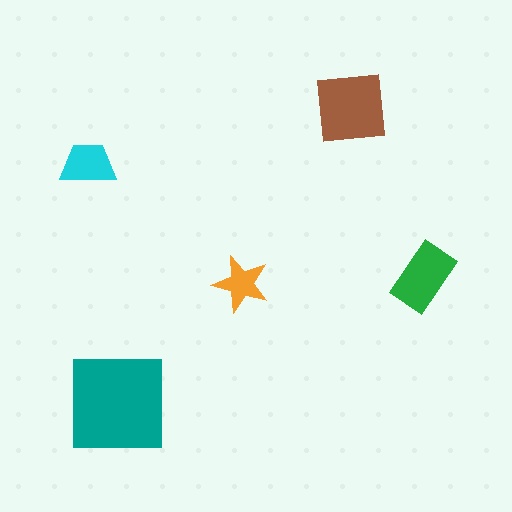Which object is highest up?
The brown square is topmost.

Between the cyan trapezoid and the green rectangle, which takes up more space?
The green rectangle.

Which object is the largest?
The teal square.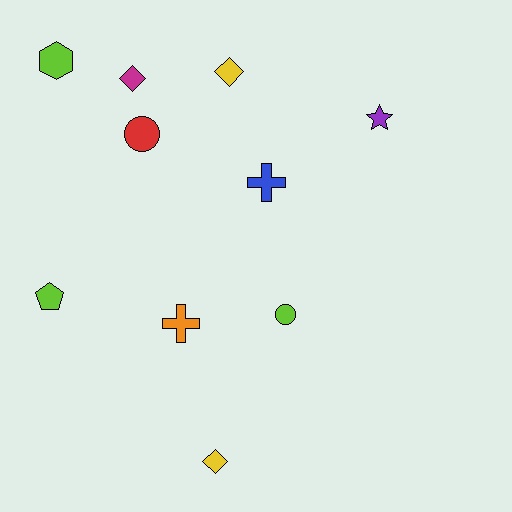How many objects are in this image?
There are 10 objects.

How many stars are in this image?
There is 1 star.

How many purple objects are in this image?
There is 1 purple object.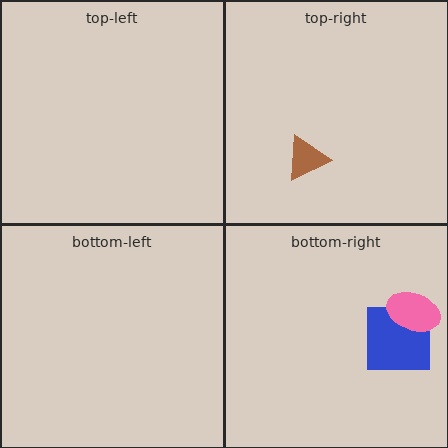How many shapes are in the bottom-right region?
2.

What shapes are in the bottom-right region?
The blue square, the pink ellipse.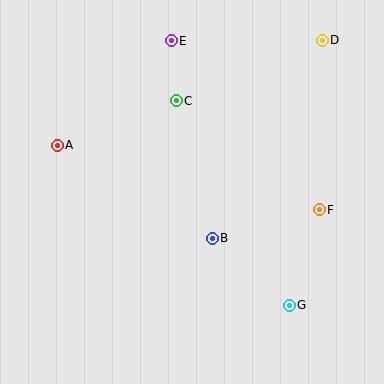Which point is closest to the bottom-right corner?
Point G is closest to the bottom-right corner.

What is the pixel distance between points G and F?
The distance between G and F is 100 pixels.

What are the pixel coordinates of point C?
Point C is at (176, 101).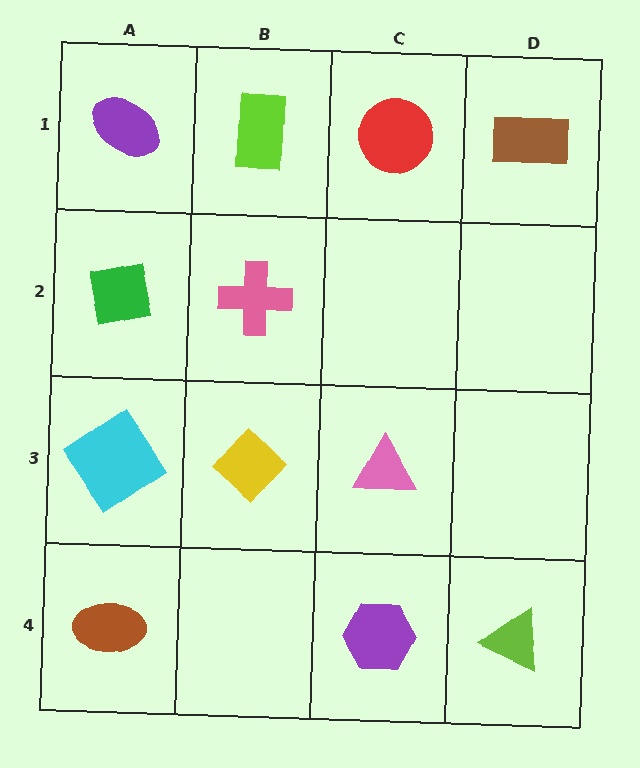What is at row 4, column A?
A brown ellipse.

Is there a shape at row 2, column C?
No, that cell is empty.